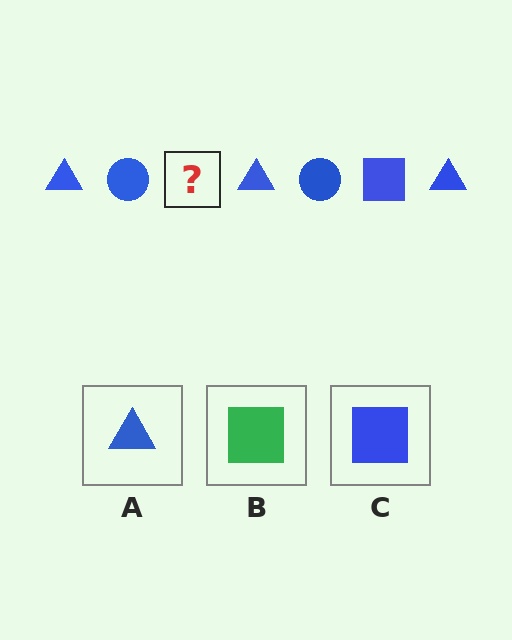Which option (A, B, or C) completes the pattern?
C.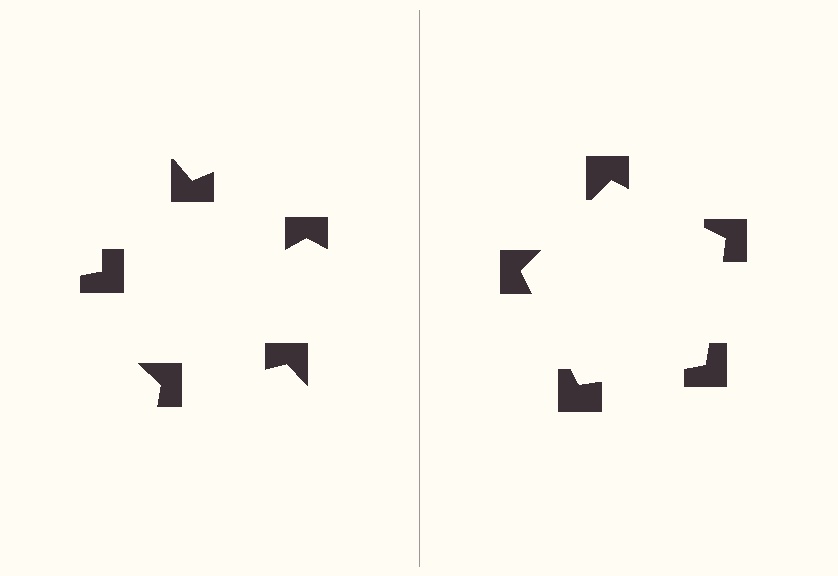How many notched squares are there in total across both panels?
10 — 5 on each side.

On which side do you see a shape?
An illusory pentagon appears on the right side. On the left side the wedge cuts are rotated, so no coherent shape forms.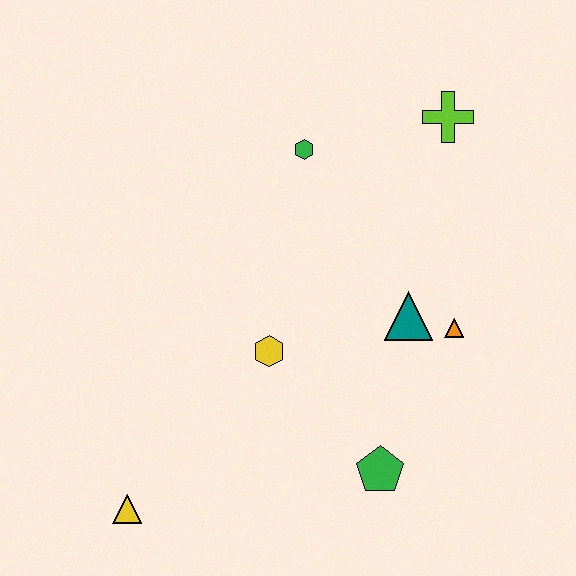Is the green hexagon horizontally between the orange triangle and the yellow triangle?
Yes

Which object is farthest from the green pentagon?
The lime cross is farthest from the green pentagon.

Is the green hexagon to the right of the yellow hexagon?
Yes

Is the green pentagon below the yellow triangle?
No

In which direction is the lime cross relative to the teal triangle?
The lime cross is above the teal triangle.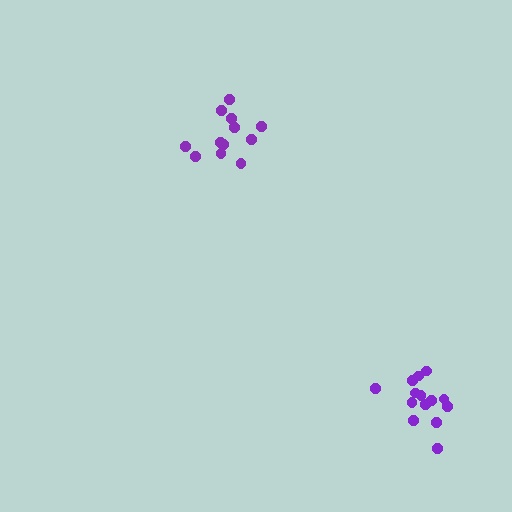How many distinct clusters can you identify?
There are 2 distinct clusters.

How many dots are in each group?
Group 1: 12 dots, Group 2: 14 dots (26 total).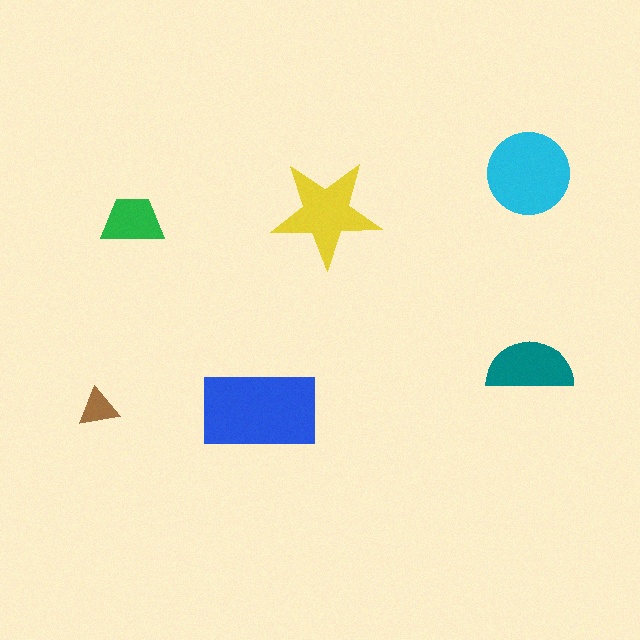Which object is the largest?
The blue rectangle.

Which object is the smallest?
The brown triangle.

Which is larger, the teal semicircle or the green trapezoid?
The teal semicircle.